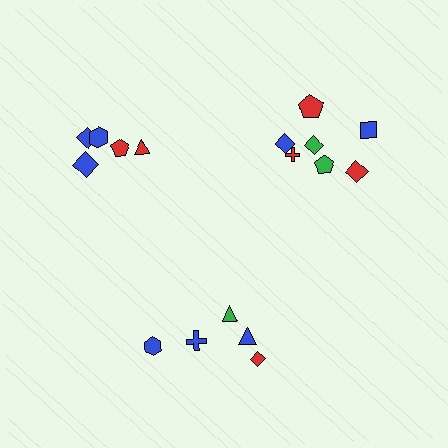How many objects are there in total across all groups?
There are 17 objects.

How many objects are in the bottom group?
There are 5 objects.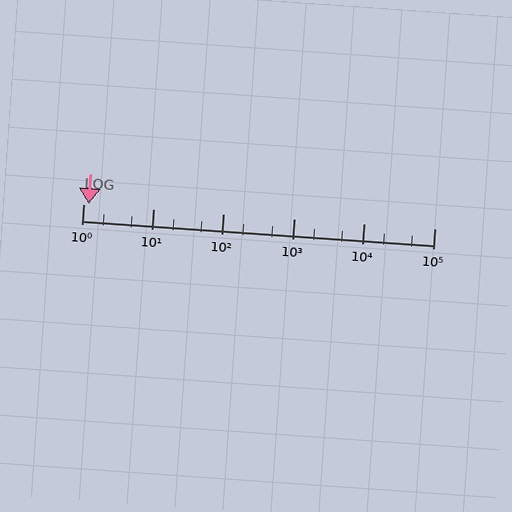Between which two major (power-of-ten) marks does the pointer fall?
The pointer is between 1 and 10.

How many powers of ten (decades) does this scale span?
The scale spans 5 decades, from 1 to 100000.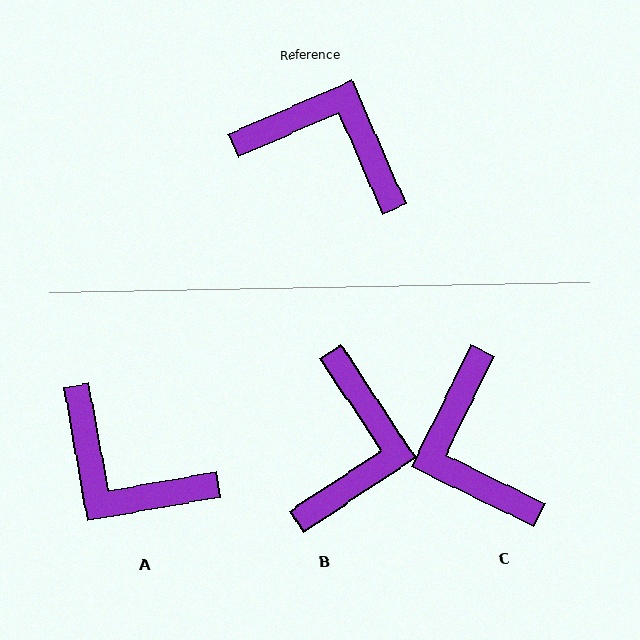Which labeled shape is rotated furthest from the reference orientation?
A, about 166 degrees away.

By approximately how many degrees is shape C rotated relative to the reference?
Approximately 131 degrees counter-clockwise.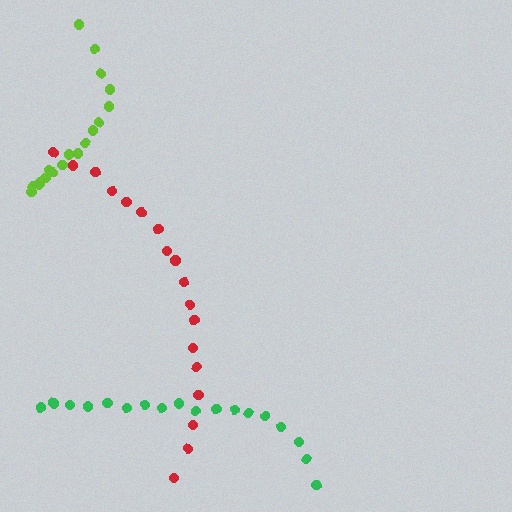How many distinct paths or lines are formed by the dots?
There are 3 distinct paths.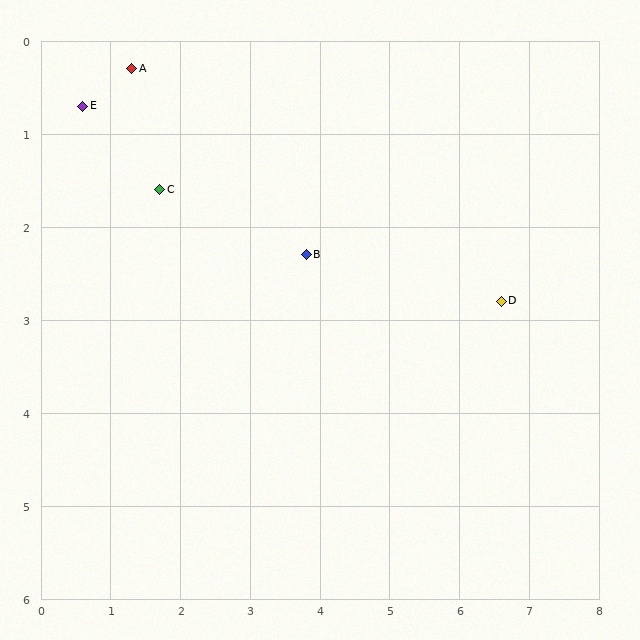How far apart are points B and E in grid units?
Points B and E are about 3.6 grid units apart.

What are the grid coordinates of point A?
Point A is at approximately (1.3, 0.3).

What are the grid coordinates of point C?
Point C is at approximately (1.7, 1.6).